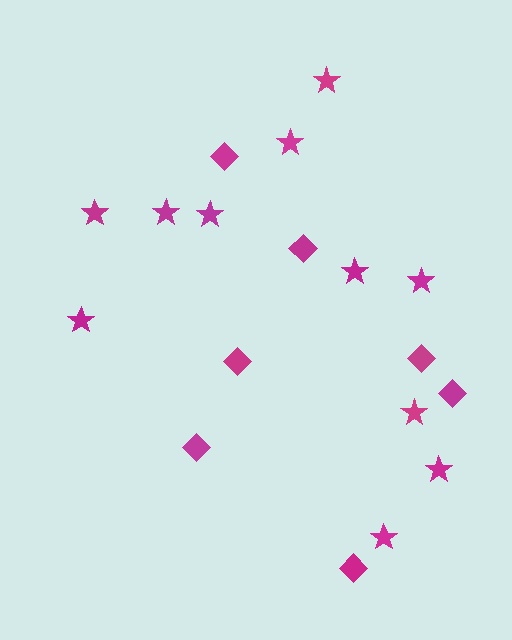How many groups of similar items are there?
There are 2 groups: one group of stars (11) and one group of diamonds (7).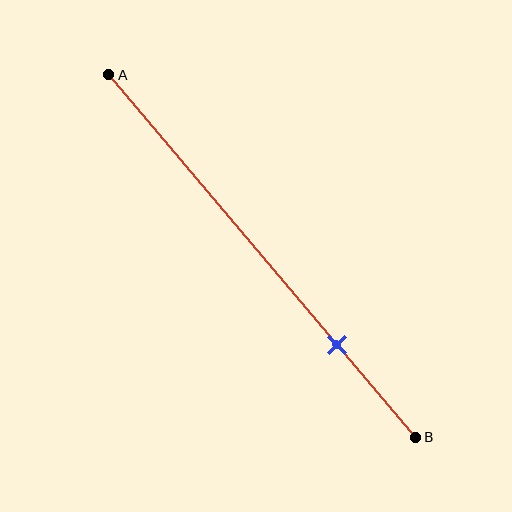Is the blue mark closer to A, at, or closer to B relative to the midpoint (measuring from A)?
The blue mark is closer to point B than the midpoint of segment AB.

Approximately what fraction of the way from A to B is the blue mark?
The blue mark is approximately 75% of the way from A to B.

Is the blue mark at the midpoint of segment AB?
No, the mark is at about 75% from A, not at the 50% midpoint.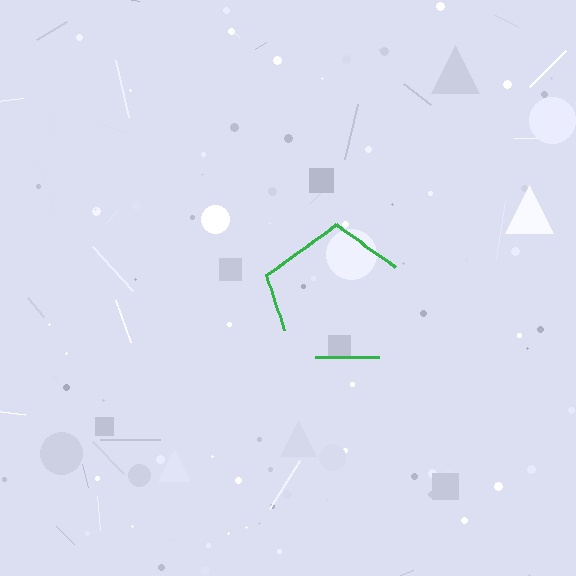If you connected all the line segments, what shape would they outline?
They would outline a pentagon.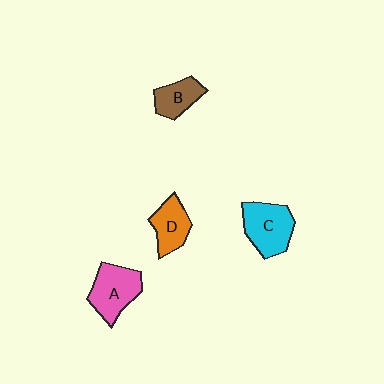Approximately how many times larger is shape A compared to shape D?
Approximately 1.3 times.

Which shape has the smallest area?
Shape B (brown).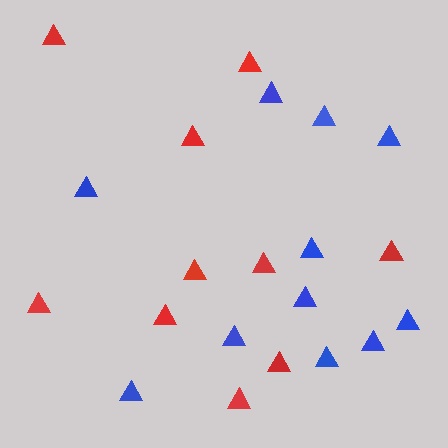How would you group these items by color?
There are 2 groups: one group of red triangles (10) and one group of blue triangles (11).